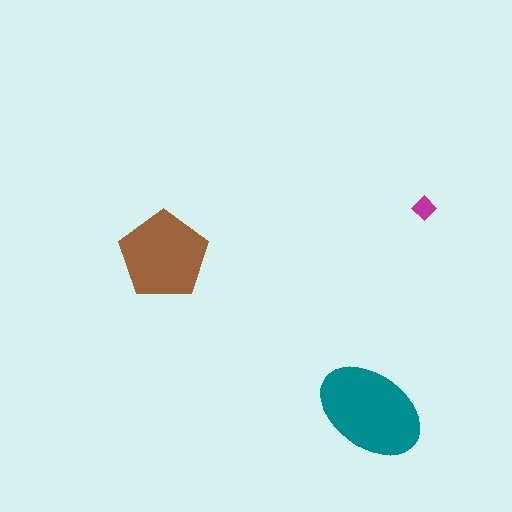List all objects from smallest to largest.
The magenta diamond, the brown pentagon, the teal ellipse.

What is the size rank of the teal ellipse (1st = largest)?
1st.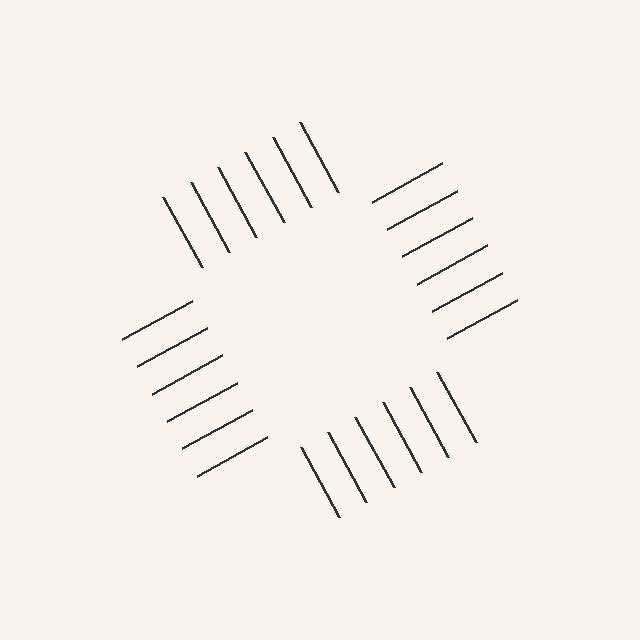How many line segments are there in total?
24 — 6 along each of the 4 edges.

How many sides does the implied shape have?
4 sides — the line-ends trace a square.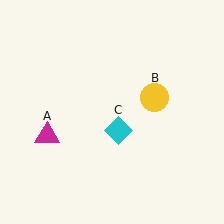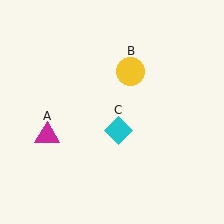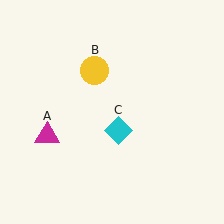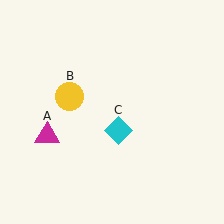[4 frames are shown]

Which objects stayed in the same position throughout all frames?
Magenta triangle (object A) and cyan diamond (object C) remained stationary.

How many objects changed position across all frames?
1 object changed position: yellow circle (object B).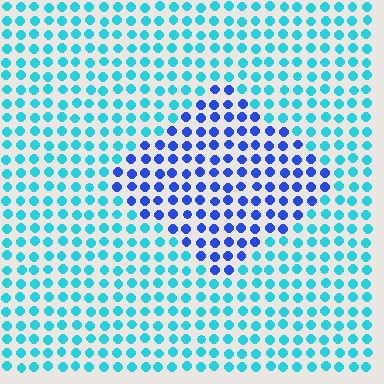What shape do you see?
I see a diamond.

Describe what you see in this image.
The image is filled with small cyan elements in a uniform arrangement. A diamond-shaped region is visible where the elements are tinted to a slightly different hue, forming a subtle color boundary.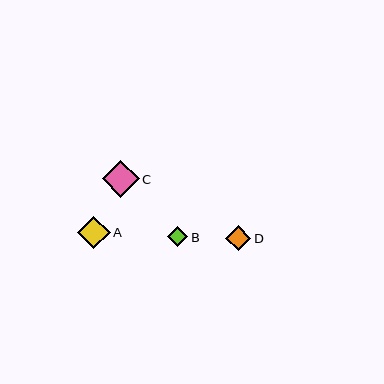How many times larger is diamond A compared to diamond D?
Diamond A is approximately 1.3 times the size of diamond D.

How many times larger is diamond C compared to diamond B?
Diamond C is approximately 1.8 times the size of diamond B.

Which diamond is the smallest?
Diamond B is the smallest with a size of approximately 20 pixels.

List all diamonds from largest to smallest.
From largest to smallest: C, A, D, B.